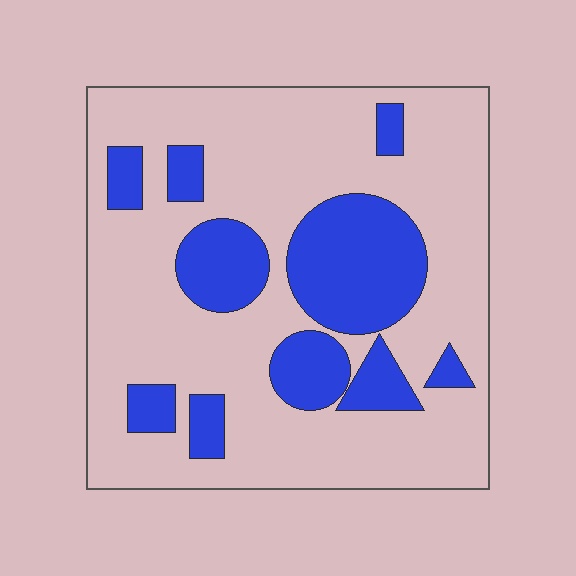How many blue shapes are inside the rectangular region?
10.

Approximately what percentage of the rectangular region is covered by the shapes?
Approximately 25%.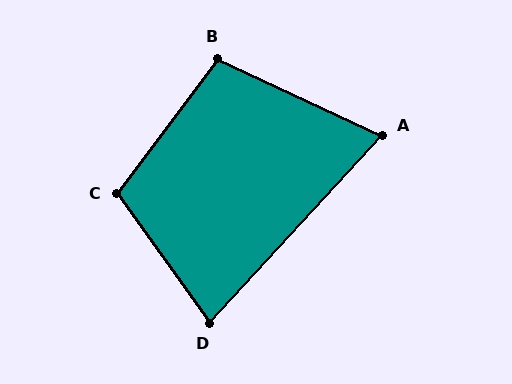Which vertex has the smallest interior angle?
A, at approximately 72 degrees.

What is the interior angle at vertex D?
Approximately 78 degrees (acute).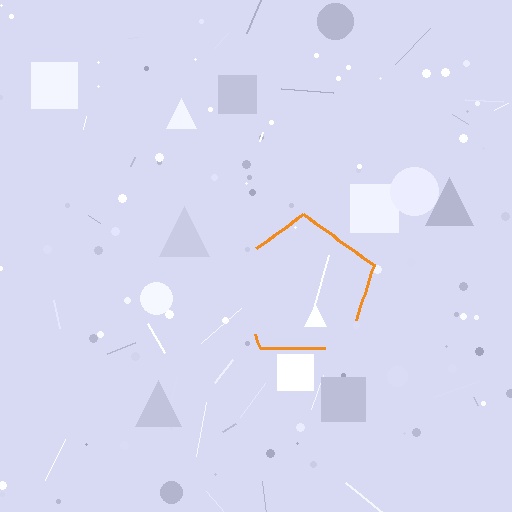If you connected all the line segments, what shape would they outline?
They would outline a pentagon.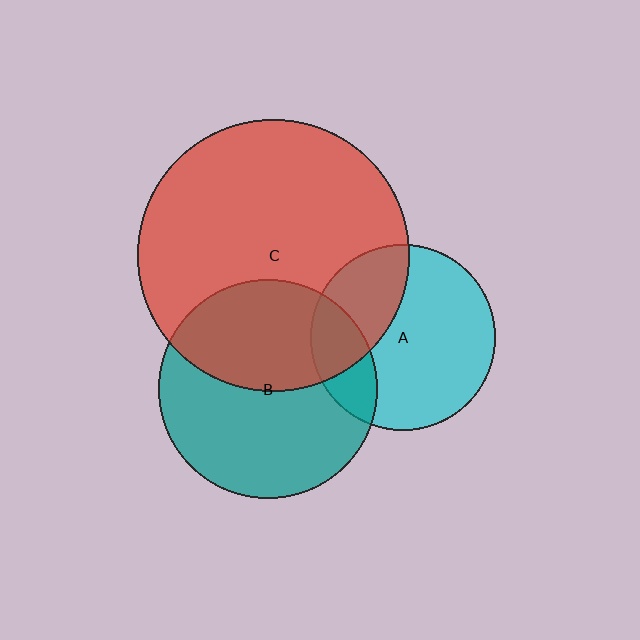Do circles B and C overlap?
Yes.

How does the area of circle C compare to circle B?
Approximately 1.5 times.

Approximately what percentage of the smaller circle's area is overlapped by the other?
Approximately 45%.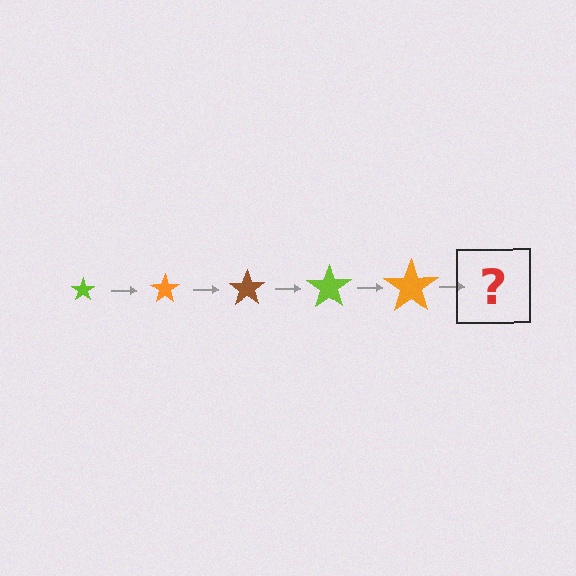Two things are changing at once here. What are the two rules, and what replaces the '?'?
The two rules are that the star grows larger each step and the color cycles through lime, orange, and brown. The '?' should be a brown star, larger than the previous one.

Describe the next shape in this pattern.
It should be a brown star, larger than the previous one.